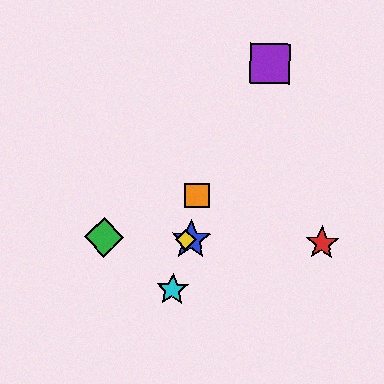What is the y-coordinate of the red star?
The red star is at y≈243.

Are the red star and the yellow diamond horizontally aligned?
Yes, both are at y≈243.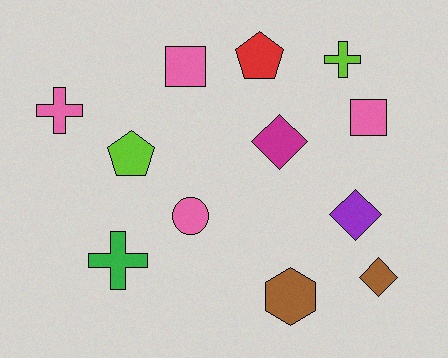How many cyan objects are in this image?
There are no cyan objects.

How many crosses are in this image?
There are 3 crosses.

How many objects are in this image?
There are 12 objects.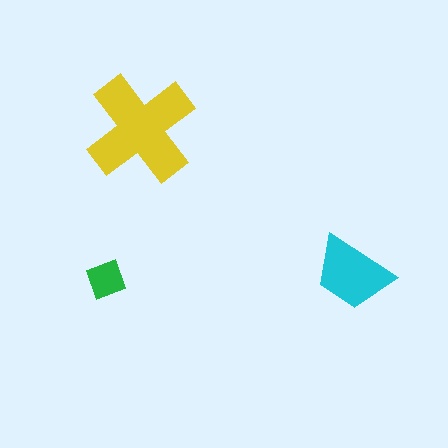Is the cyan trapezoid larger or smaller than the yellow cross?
Smaller.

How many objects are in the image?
There are 3 objects in the image.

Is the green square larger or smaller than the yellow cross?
Smaller.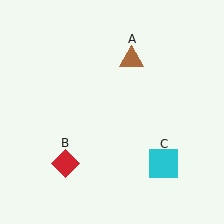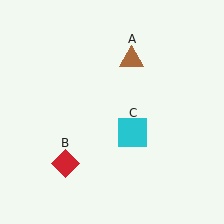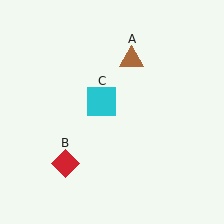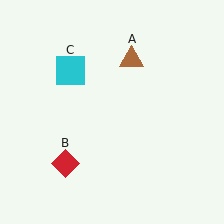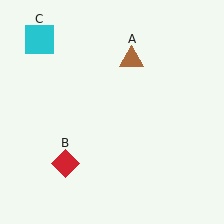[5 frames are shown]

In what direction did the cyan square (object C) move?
The cyan square (object C) moved up and to the left.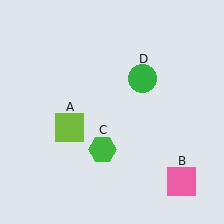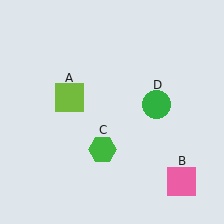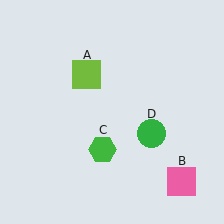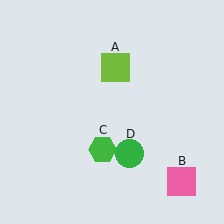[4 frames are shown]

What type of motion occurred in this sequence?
The lime square (object A), green circle (object D) rotated clockwise around the center of the scene.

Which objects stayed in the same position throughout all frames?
Pink square (object B) and green hexagon (object C) remained stationary.